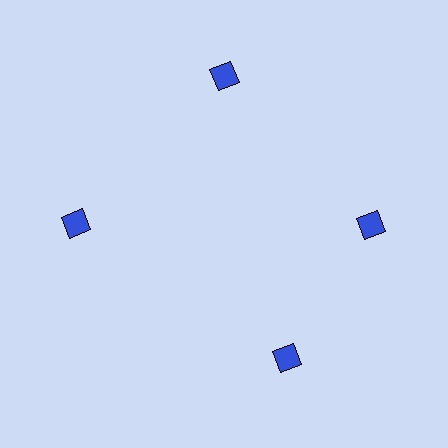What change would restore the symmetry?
The symmetry would be restored by rotating it back into even spacing with its neighbors so that all 4 diamonds sit at equal angles and equal distance from the center.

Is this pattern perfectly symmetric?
No. The 4 blue diamonds are arranged in a ring, but one element near the 6 o'clock position is rotated out of alignment along the ring, breaking the 4-fold rotational symmetry.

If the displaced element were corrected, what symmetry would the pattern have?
It would have 4-fold rotational symmetry — the pattern would map onto itself every 90 degrees.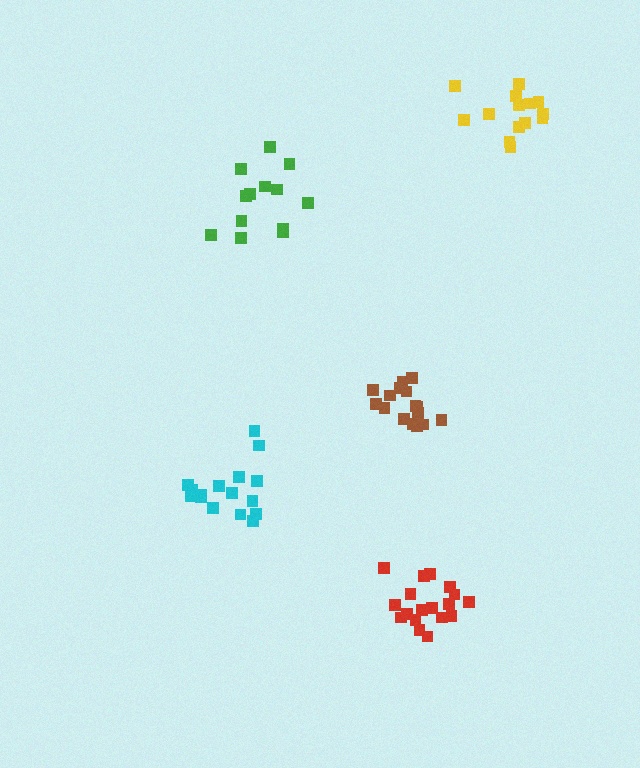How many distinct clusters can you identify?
There are 5 distinct clusters.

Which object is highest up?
The yellow cluster is topmost.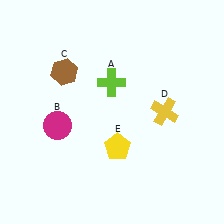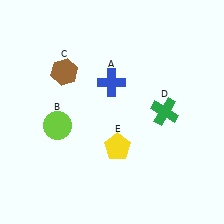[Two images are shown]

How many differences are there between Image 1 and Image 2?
There are 3 differences between the two images.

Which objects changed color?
A changed from lime to blue. B changed from magenta to lime. D changed from yellow to green.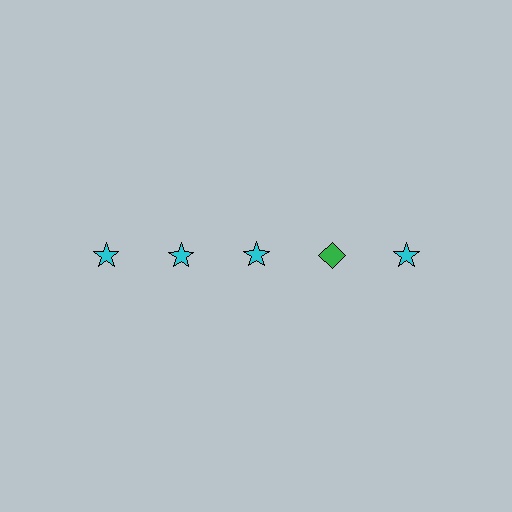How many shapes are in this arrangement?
There are 5 shapes arranged in a grid pattern.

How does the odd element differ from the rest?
It differs in both color (green instead of cyan) and shape (diamond instead of star).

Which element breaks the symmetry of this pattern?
The green diamond in the top row, second from right column breaks the symmetry. All other shapes are cyan stars.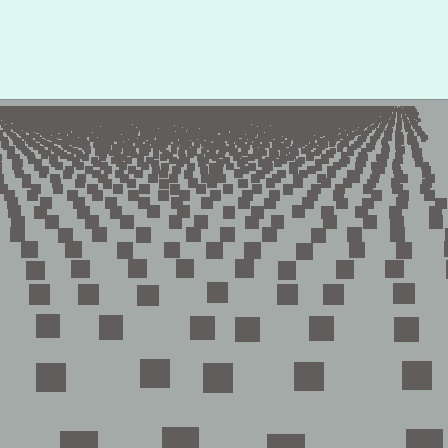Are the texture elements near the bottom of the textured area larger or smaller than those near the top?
Larger. Near the bottom, elements are closer to the viewer and appear at a bigger on-screen size.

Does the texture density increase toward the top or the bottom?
Density increases toward the top.